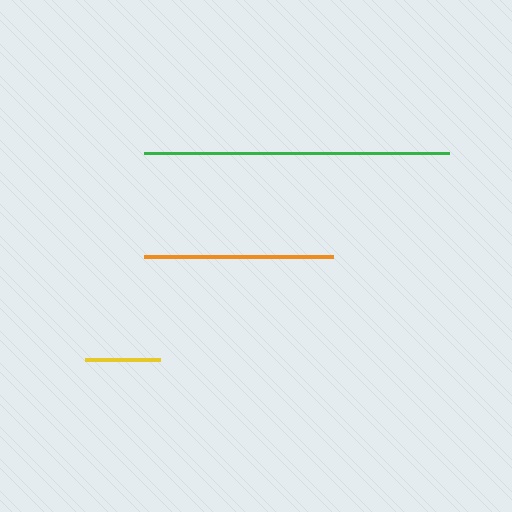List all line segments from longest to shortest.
From longest to shortest: green, orange, yellow.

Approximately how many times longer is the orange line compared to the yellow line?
The orange line is approximately 2.5 times the length of the yellow line.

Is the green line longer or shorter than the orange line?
The green line is longer than the orange line.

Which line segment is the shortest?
The yellow line is the shortest at approximately 74 pixels.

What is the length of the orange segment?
The orange segment is approximately 189 pixels long.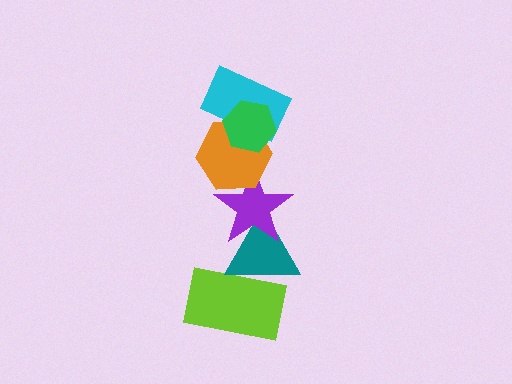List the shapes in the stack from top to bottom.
From top to bottom: the green hexagon, the cyan rectangle, the orange hexagon, the purple star, the teal triangle, the lime rectangle.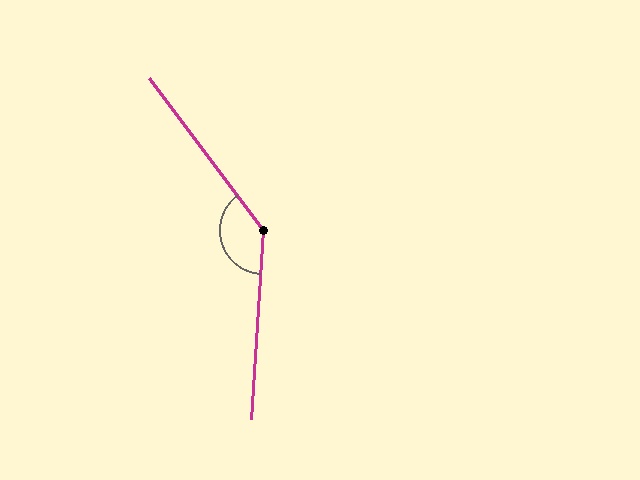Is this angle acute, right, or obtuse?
It is obtuse.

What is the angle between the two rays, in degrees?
Approximately 140 degrees.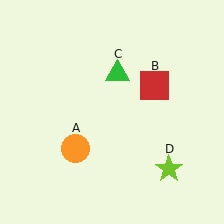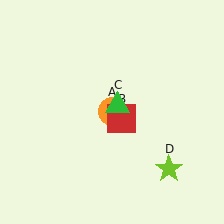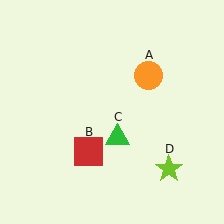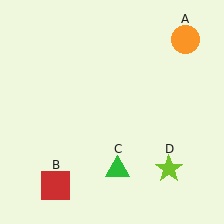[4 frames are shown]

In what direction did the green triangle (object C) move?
The green triangle (object C) moved down.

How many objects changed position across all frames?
3 objects changed position: orange circle (object A), red square (object B), green triangle (object C).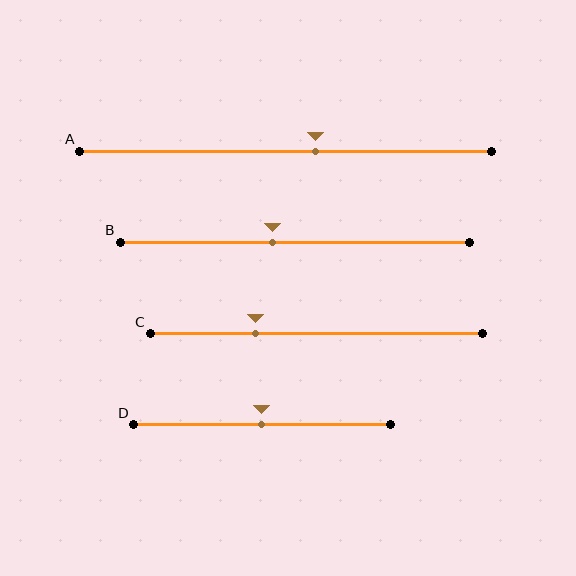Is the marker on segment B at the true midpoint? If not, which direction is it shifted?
No, the marker on segment B is shifted to the left by about 6% of the segment length.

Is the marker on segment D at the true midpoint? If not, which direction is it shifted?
Yes, the marker on segment D is at the true midpoint.